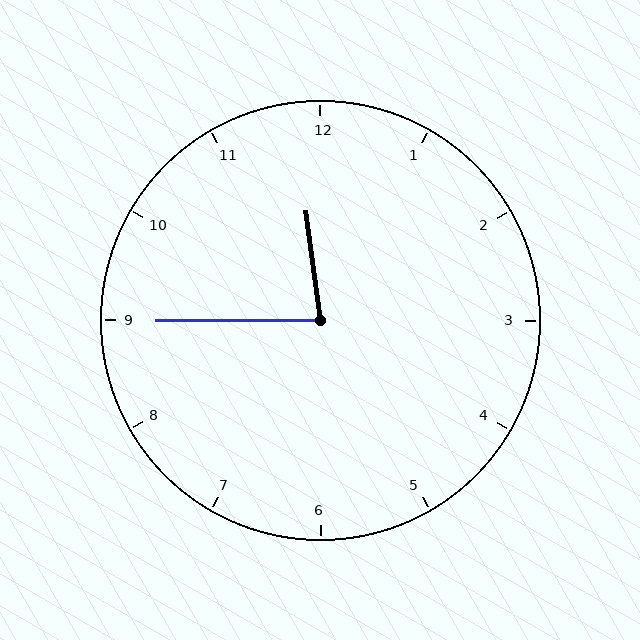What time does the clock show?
11:45.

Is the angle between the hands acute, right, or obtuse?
It is acute.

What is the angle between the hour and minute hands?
Approximately 82 degrees.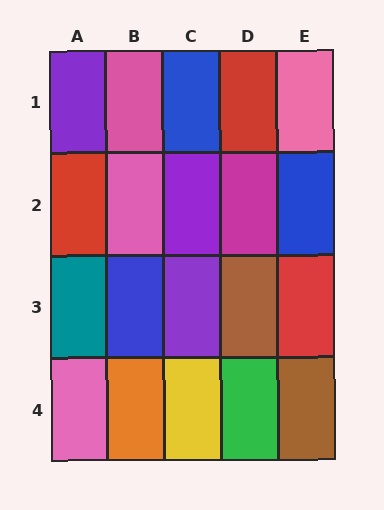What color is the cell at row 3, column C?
Purple.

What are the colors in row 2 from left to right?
Red, pink, purple, magenta, blue.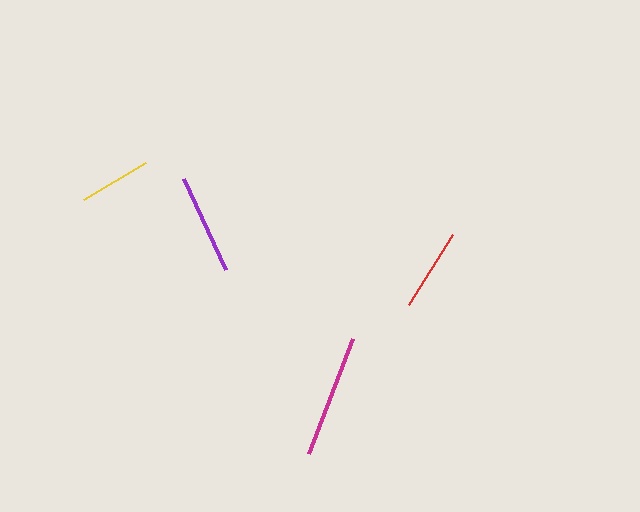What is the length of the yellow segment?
The yellow segment is approximately 72 pixels long.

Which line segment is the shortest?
The yellow line is the shortest at approximately 72 pixels.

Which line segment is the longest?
The magenta line is the longest at approximately 123 pixels.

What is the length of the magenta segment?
The magenta segment is approximately 123 pixels long.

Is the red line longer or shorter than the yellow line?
The red line is longer than the yellow line.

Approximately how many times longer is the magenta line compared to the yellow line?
The magenta line is approximately 1.7 times the length of the yellow line.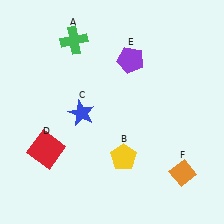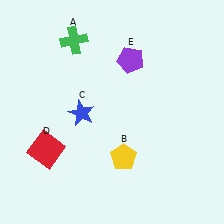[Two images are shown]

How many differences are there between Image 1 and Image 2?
There is 1 difference between the two images.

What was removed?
The orange diamond (F) was removed in Image 2.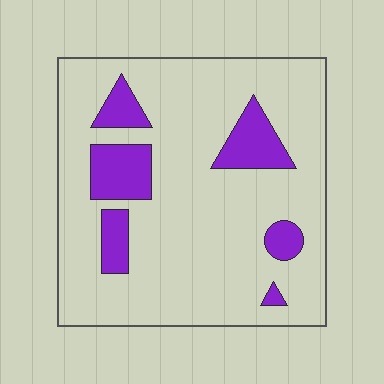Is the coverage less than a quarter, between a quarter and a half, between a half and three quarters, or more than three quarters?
Less than a quarter.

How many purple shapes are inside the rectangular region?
6.